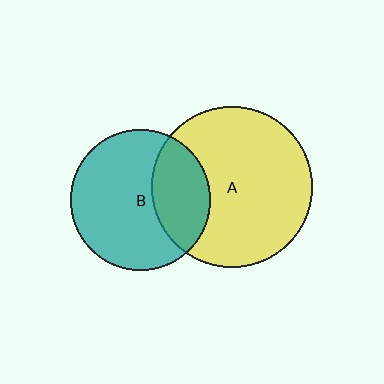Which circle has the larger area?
Circle A (yellow).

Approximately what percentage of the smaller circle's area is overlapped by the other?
Approximately 30%.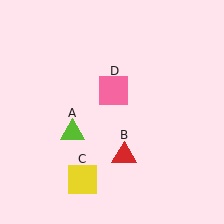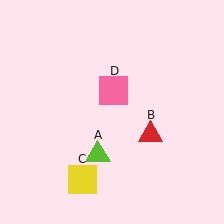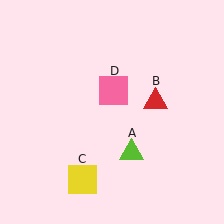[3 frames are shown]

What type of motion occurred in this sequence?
The lime triangle (object A), red triangle (object B) rotated counterclockwise around the center of the scene.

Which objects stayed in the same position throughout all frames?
Yellow square (object C) and pink square (object D) remained stationary.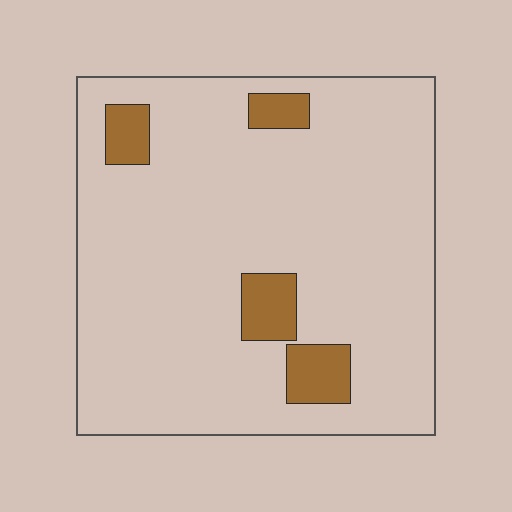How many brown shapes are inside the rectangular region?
4.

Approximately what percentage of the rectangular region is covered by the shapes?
Approximately 10%.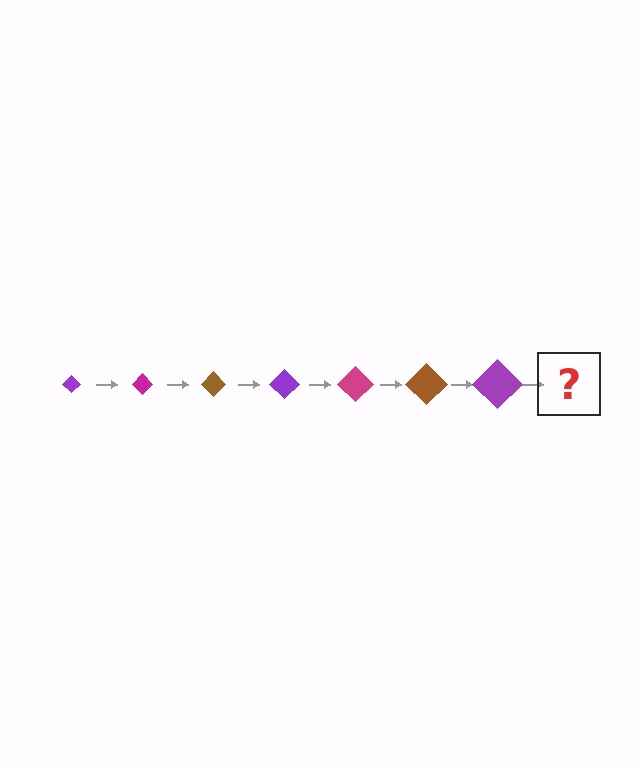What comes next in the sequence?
The next element should be a magenta diamond, larger than the previous one.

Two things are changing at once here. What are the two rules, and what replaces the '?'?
The two rules are that the diamond grows larger each step and the color cycles through purple, magenta, and brown. The '?' should be a magenta diamond, larger than the previous one.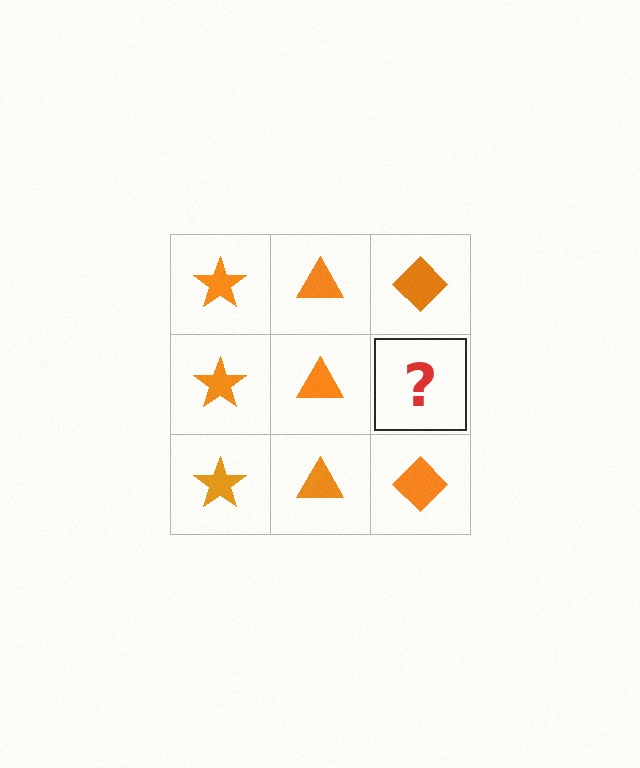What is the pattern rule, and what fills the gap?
The rule is that each column has a consistent shape. The gap should be filled with an orange diamond.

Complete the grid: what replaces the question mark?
The question mark should be replaced with an orange diamond.